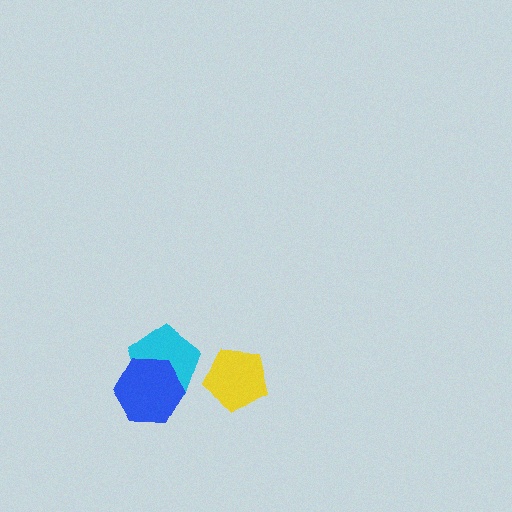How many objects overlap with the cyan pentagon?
1 object overlaps with the cyan pentagon.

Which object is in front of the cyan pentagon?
The blue hexagon is in front of the cyan pentagon.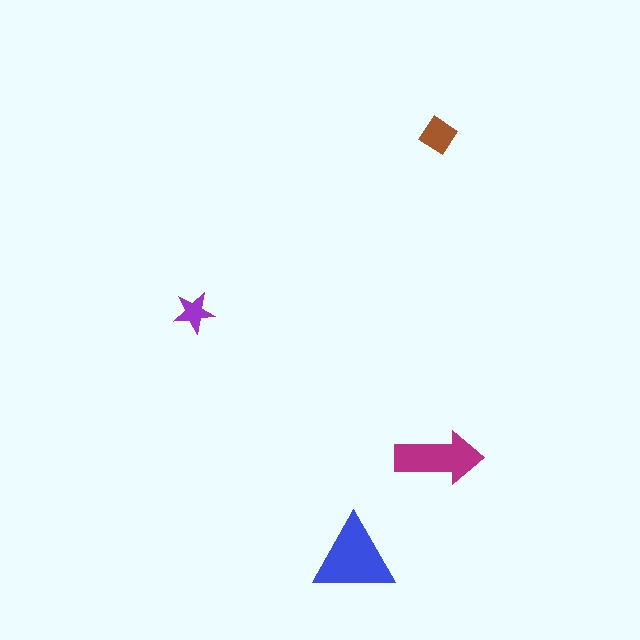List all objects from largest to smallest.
The blue triangle, the magenta arrow, the brown diamond, the purple star.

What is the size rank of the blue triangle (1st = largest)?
1st.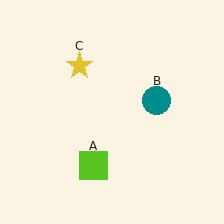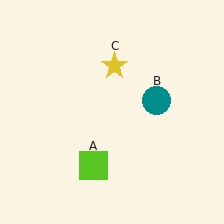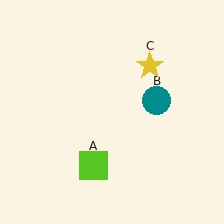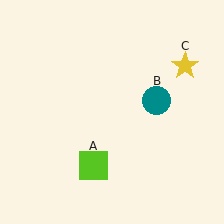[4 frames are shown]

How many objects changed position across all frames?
1 object changed position: yellow star (object C).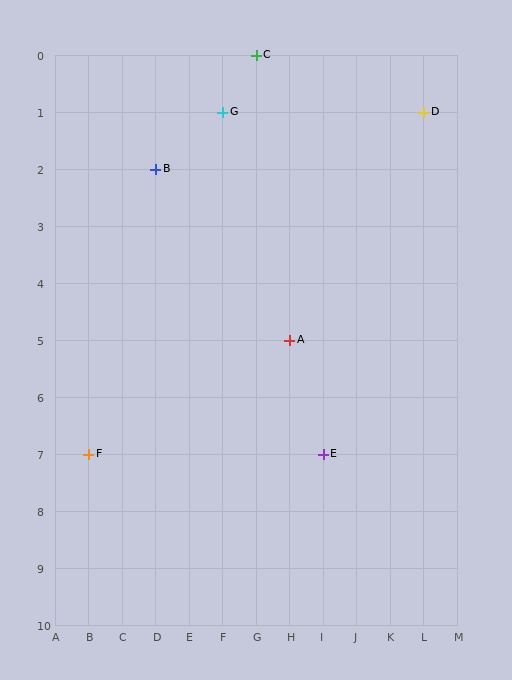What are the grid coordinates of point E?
Point E is at grid coordinates (I, 7).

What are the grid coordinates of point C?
Point C is at grid coordinates (G, 0).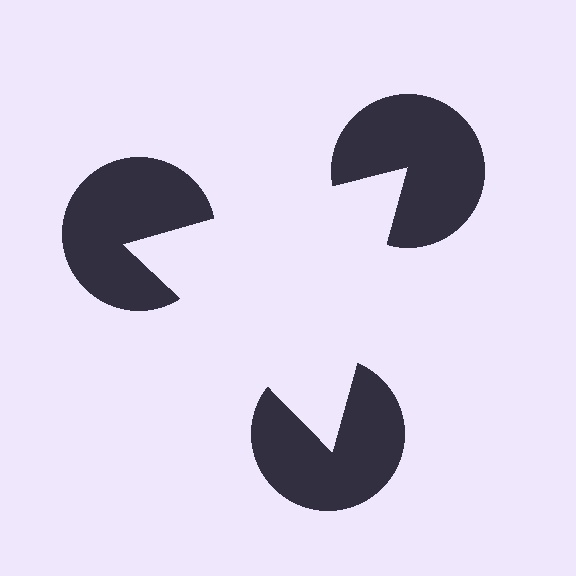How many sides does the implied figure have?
3 sides.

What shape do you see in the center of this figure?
An illusory triangle — its edges are inferred from the aligned wedge cuts in the pac-man discs, not physically drawn.